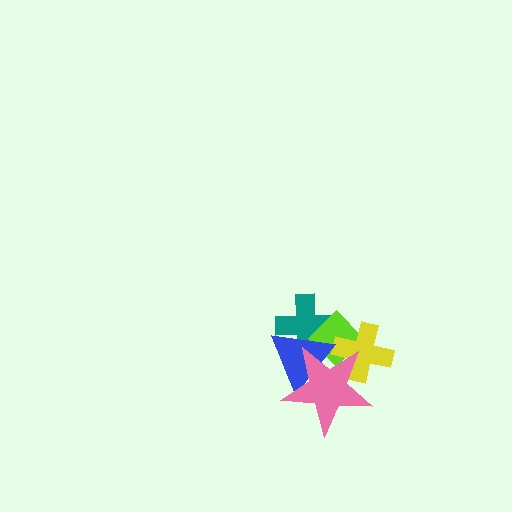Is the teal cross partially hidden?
Yes, it is partially covered by another shape.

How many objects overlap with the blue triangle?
3 objects overlap with the blue triangle.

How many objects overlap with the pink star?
4 objects overlap with the pink star.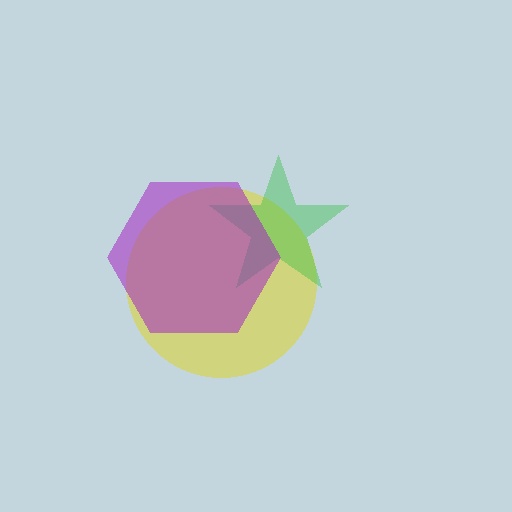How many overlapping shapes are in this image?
There are 3 overlapping shapes in the image.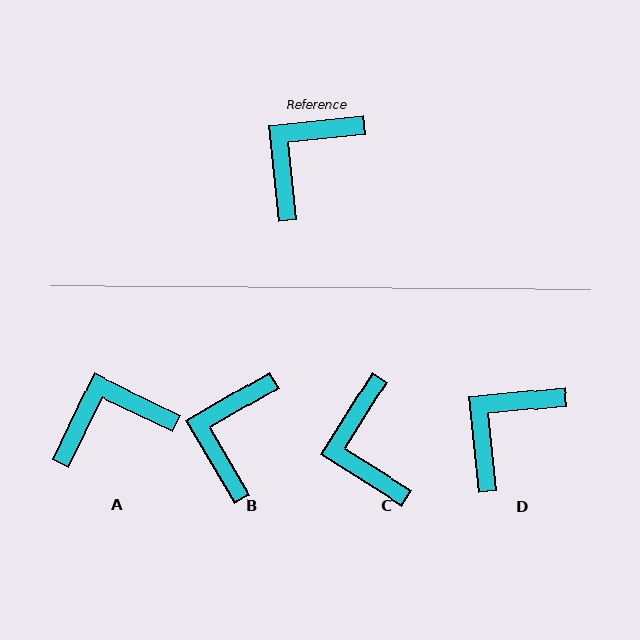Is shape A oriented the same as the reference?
No, it is off by about 32 degrees.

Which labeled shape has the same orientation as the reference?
D.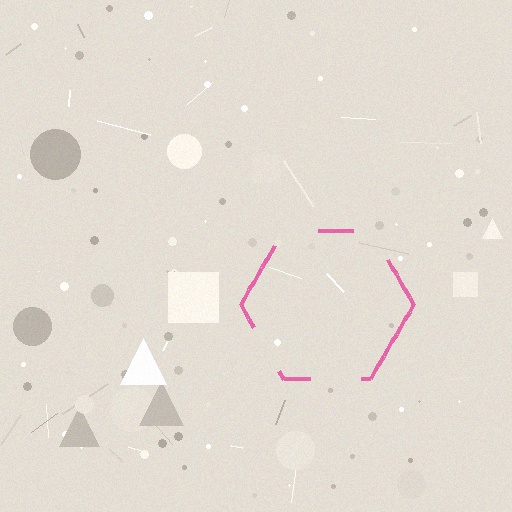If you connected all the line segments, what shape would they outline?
They would outline a hexagon.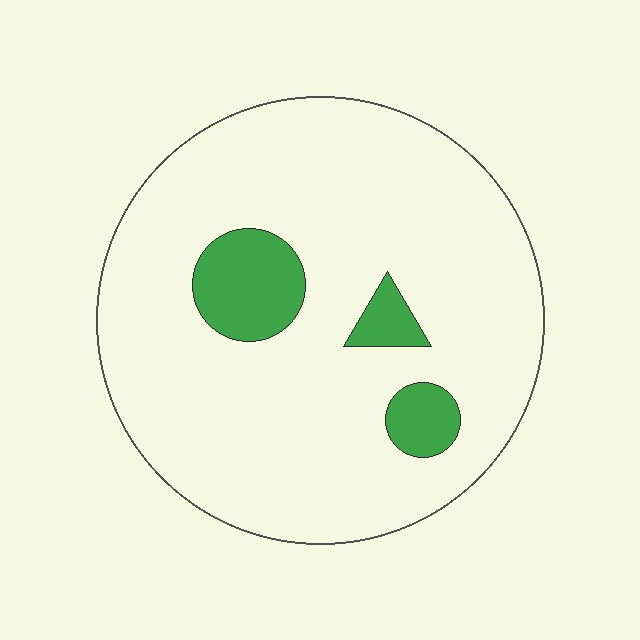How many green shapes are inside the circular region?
3.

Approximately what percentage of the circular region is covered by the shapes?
Approximately 10%.